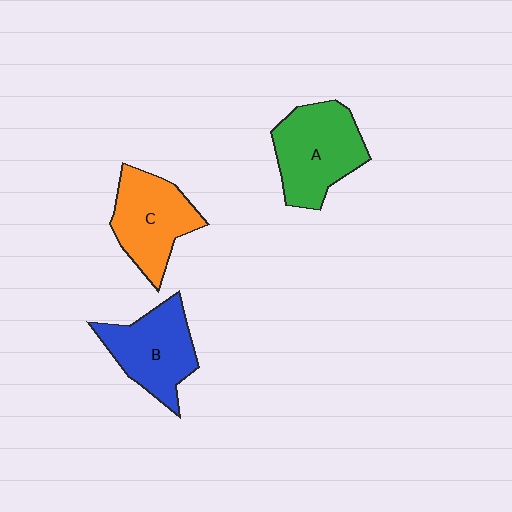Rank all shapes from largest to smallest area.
From largest to smallest: A (green), C (orange), B (blue).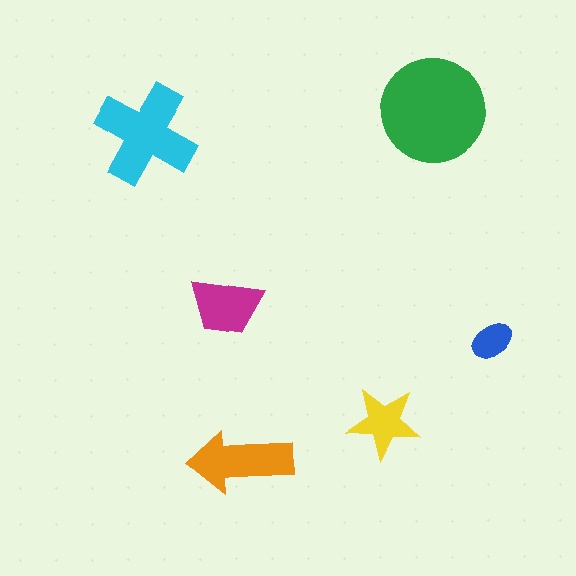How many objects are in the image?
There are 6 objects in the image.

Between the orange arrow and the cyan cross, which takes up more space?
The cyan cross.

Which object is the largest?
The green circle.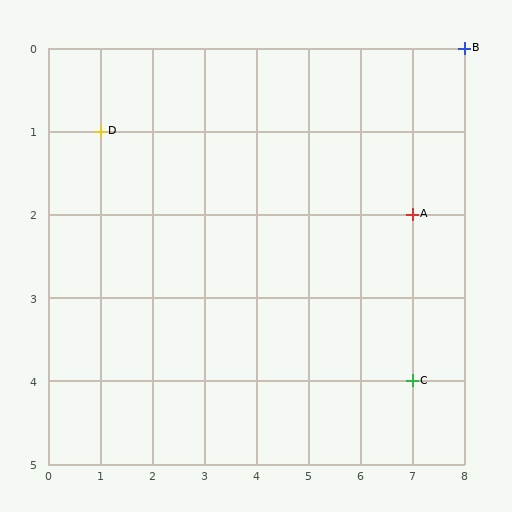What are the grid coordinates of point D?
Point D is at grid coordinates (1, 1).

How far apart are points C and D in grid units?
Points C and D are 6 columns and 3 rows apart (about 6.7 grid units diagonally).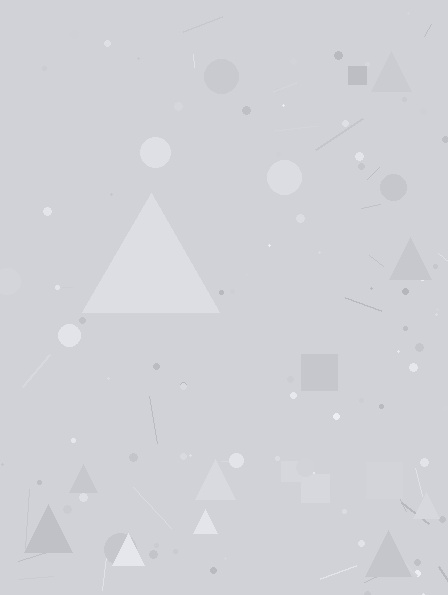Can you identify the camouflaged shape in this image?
The camouflaged shape is a triangle.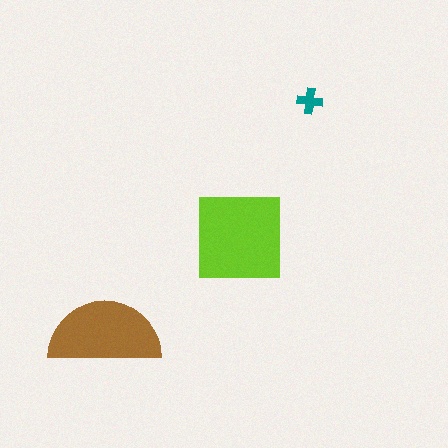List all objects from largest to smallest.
The lime square, the brown semicircle, the teal cross.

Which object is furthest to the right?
The teal cross is rightmost.